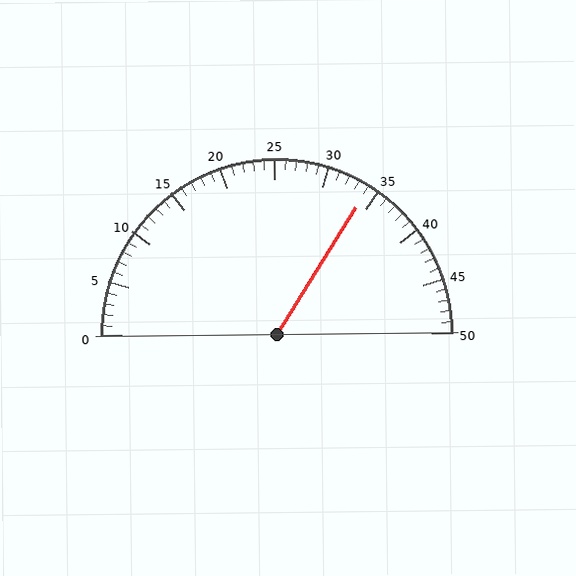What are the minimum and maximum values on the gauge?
The gauge ranges from 0 to 50.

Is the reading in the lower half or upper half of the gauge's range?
The reading is in the upper half of the range (0 to 50).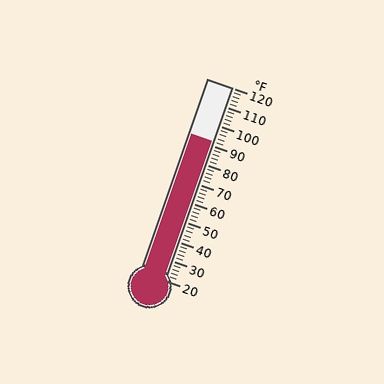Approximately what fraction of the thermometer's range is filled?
The thermometer is filled to approximately 70% of its range.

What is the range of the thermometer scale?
The thermometer scale ranges from 20°F to 120°F.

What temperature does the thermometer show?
The thermometer shows approximately 92°F.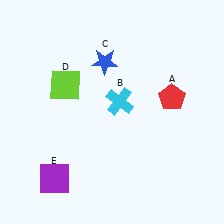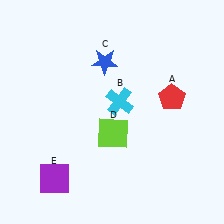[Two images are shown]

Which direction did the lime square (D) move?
The lime square (D) moved down.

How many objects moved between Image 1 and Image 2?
1 object moved between the two images.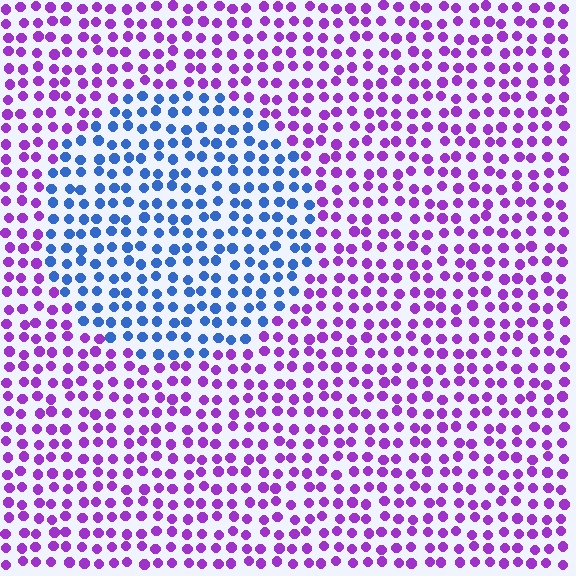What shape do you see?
I see a circle.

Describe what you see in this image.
The image is filled with small purple elements in a uniform arrangement. A circle-shaped region is visible where the elements are tinted to a slightly different hue, forming a subtle color boundary.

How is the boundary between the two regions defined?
The boundary is defined purely by a slight shift in hue (about 65 degrees). Spacing, size, and orientation are identical on both sides.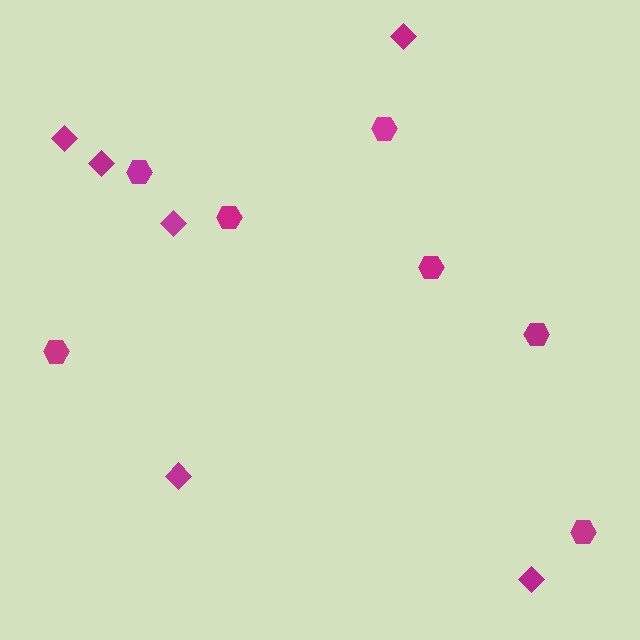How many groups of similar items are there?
There are 2 groups: one group of hexagons (7) and one group of diamonds (6).